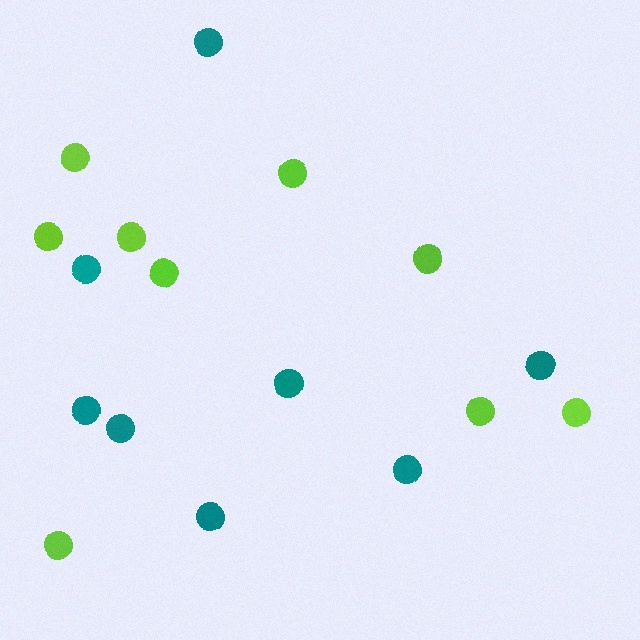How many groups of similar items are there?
There are 2 groups: one group of lime circles (9) and one group of teal circles (8).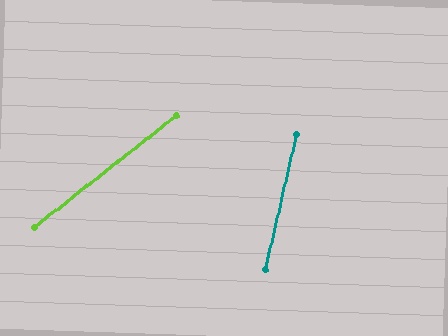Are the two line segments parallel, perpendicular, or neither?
Neither parallel nor perpendicular — they differ by about 38°.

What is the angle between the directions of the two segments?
Approximately 38 degrees.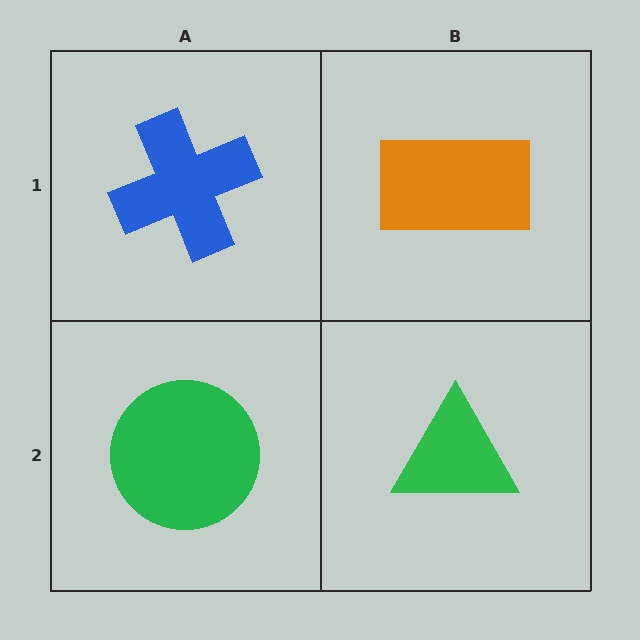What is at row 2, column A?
A green circle.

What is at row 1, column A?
A blue cross.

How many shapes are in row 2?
2 shapes.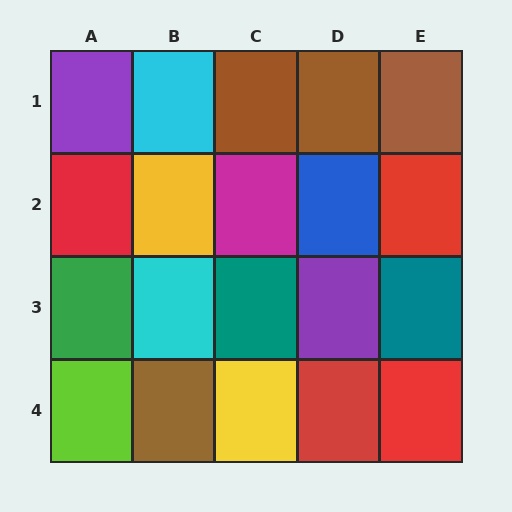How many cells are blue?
1 cell is blue.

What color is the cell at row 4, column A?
Lime.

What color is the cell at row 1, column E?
Brown.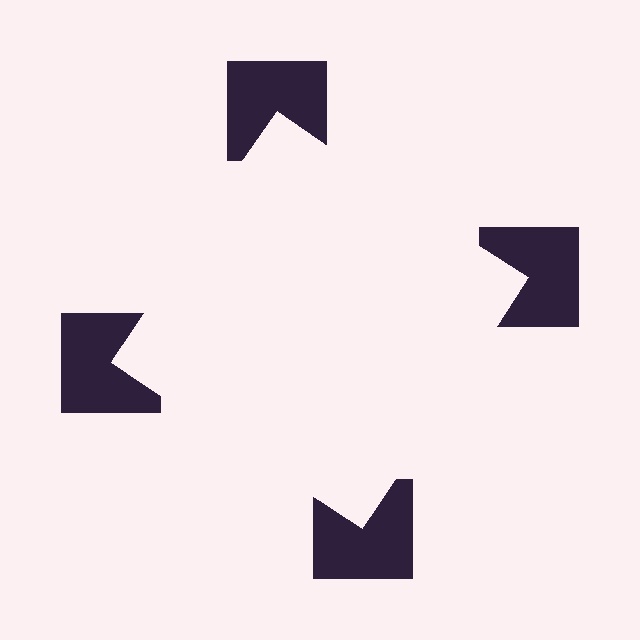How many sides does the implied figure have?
4 sides.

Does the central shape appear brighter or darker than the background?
It typically appears slightly brighter than the background, even though no actual brightness change is drawn.